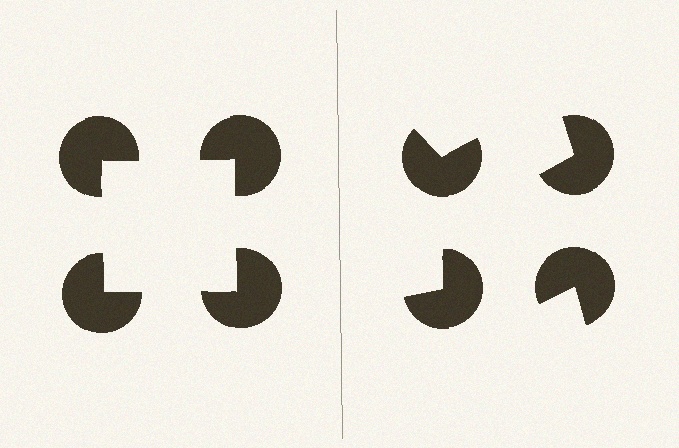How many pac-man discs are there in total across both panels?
8 — 4 on each side.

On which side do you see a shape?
An illusory square appears on the left side. On the right side the wedge cuts are rotated, so no coherent shape forms.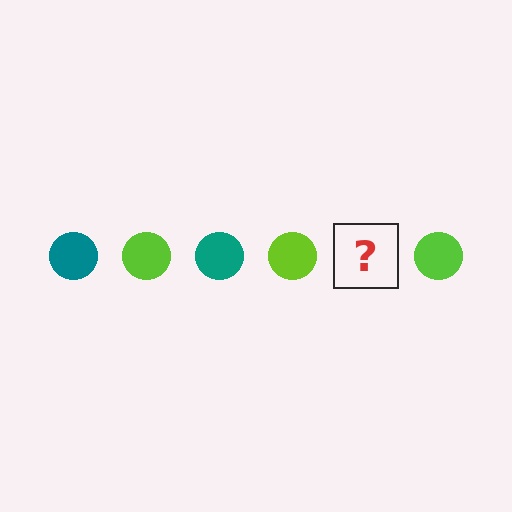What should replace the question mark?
The question mark should be replaced with a teal circle.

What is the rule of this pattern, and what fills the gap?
The rule is that the pattern cycles through teal, lime circles. The gap should be filled with a teal circle.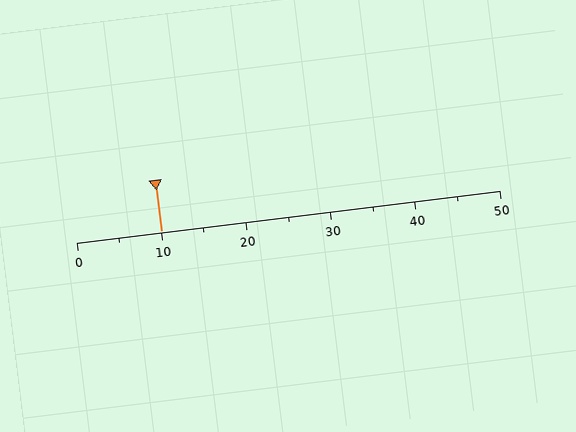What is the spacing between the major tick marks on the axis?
The major ticks are spaced 10 apart.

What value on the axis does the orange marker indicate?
The marker indicates approximately 10.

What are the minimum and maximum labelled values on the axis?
The axis runs from 0 to 50.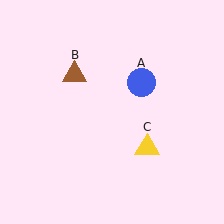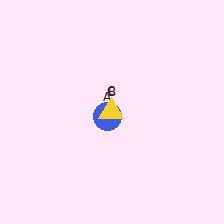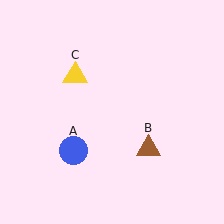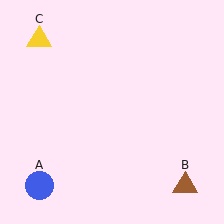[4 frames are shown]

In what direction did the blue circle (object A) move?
The blue circle (object A) moved down and to the left.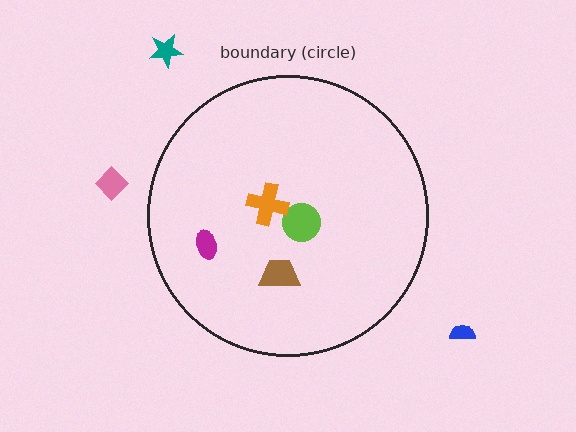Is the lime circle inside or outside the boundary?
Inside.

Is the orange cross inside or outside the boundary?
Inside.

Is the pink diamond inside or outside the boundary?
Outside.